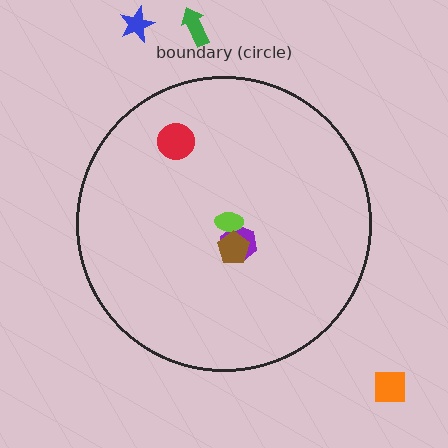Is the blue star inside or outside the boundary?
Outside.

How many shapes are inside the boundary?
4 inside, 3 outside.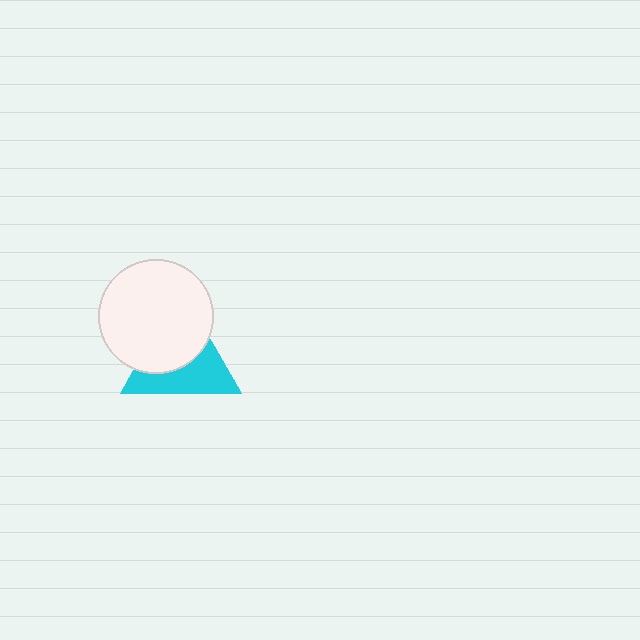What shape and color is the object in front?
The object in front is a white circle.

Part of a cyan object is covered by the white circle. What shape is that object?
It is a triangle.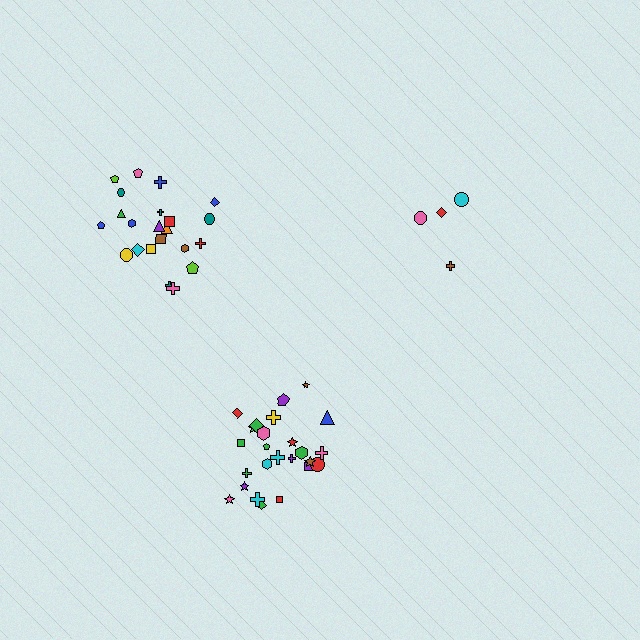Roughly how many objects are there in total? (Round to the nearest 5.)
Roughly 50 objects in total.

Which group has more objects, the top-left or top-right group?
The top-left group.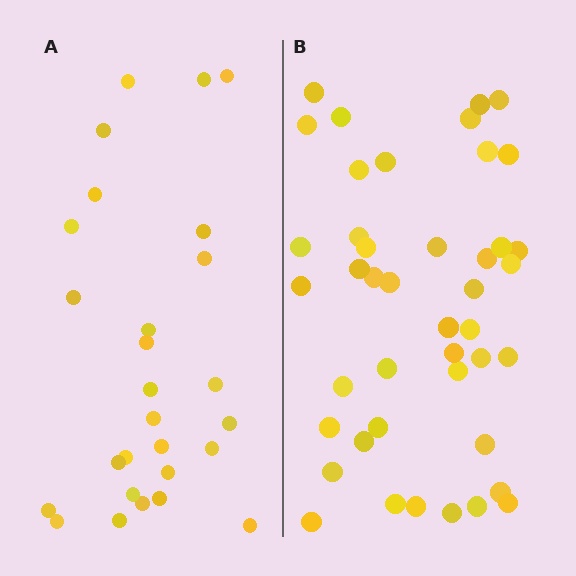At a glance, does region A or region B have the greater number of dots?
Region B (the right region) has more dots.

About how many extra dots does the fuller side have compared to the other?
Region B has approximately 15 more dots than region A.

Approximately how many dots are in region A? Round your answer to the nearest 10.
About 30 dots. (The exact count is 27, which rounds to 30.)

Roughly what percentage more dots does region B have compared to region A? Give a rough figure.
About 60% more.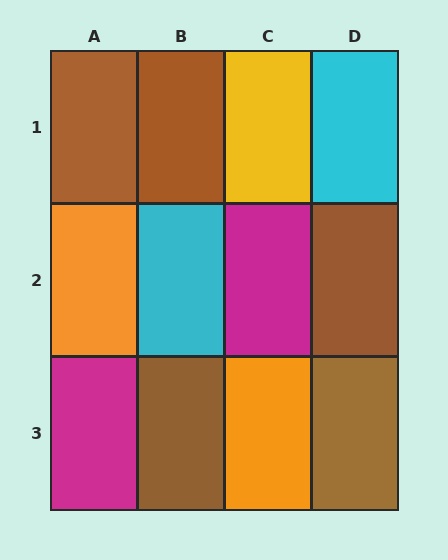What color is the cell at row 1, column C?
Yellow.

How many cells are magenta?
2 cells are magenta.